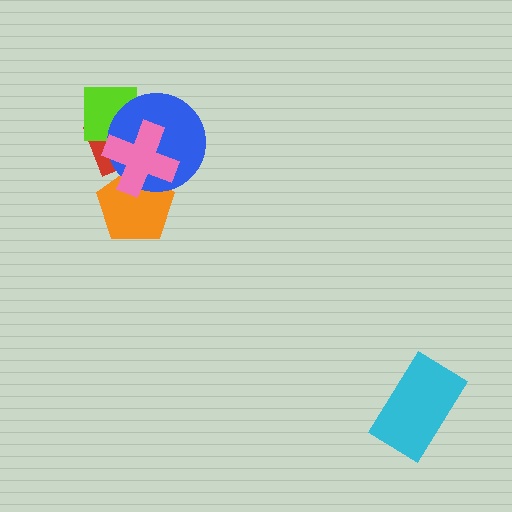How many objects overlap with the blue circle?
4 objects overlap with the blue circle.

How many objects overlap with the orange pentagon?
3 objects overlap with the orange pentagon.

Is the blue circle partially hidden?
Yes, it is partially covered by another shape.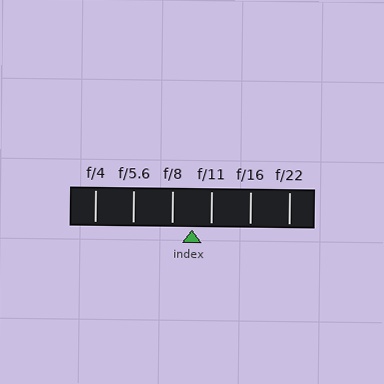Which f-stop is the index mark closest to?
The index mark is closest to f/11.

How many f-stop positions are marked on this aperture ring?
There are 6 f-stop positions marked.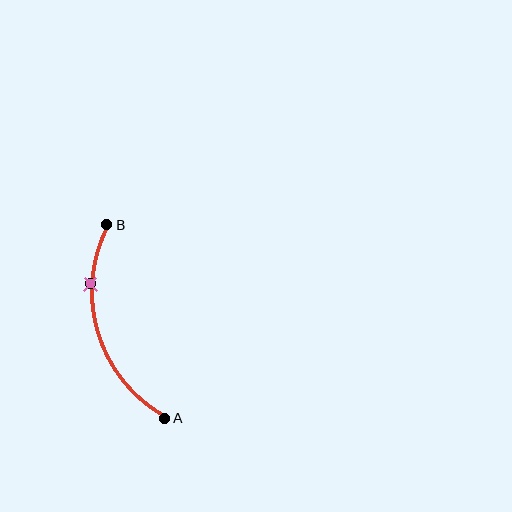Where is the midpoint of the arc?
The arc midpoint is the point on the curve farthest from the straight line joining A and B. It sits to the left of that line.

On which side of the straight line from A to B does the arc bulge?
The arc bulges to the left of the straight line connecting A and B.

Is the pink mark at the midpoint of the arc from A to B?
No. The pink mark lies on the arc but is closer to endpoint B. The arc midpoint would be at the point on the curve equidistant along the arc from both A and B.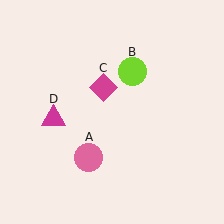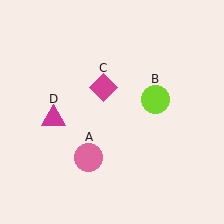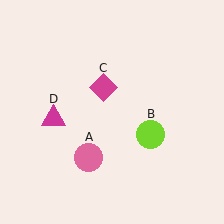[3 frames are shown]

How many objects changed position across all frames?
1 object changed position: lime circle (object B).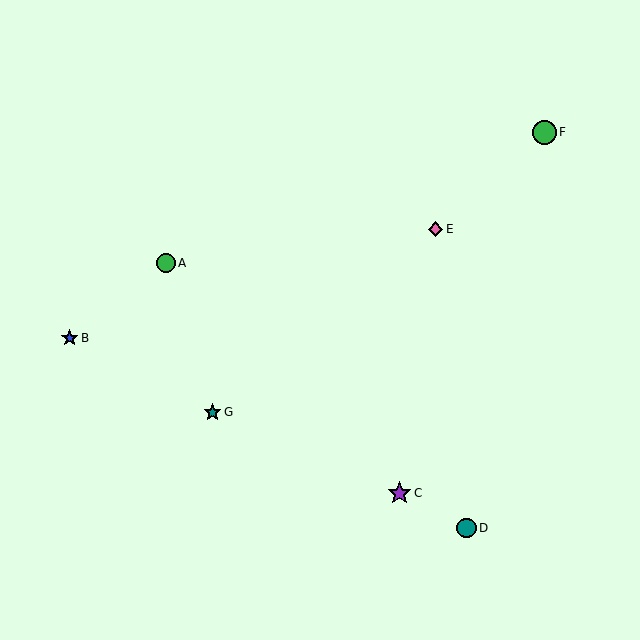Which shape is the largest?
The purple star (labeled C) is the largest.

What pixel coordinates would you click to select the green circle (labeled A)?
Click at (166, 263) to select the green circle A.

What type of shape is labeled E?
Shape E is a pink diamond.